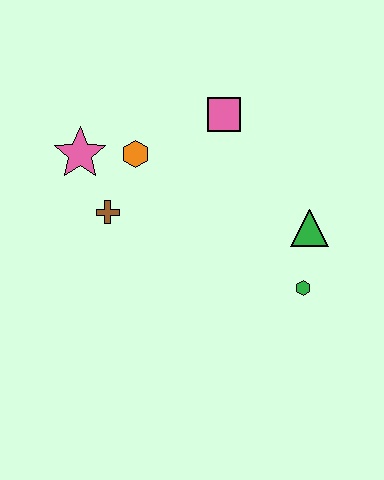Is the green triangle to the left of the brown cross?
No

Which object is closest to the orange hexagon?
The pink star is closest to the orange hexagon.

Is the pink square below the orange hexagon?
No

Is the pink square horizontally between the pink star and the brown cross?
No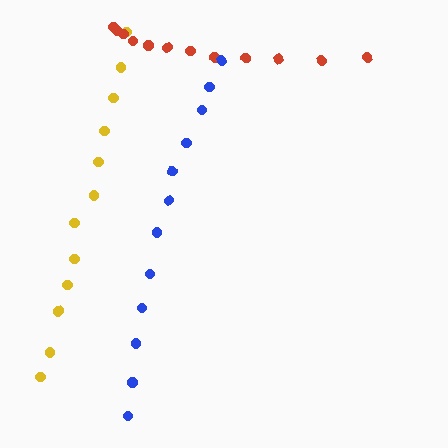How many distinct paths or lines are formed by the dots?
There are 3 distinct paths.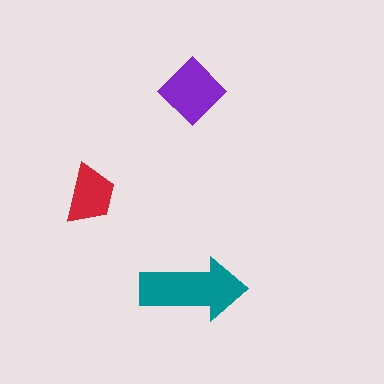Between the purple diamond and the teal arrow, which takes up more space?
The teal arrow.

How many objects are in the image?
There are 3 objects in the image.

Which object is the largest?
The teal arrow.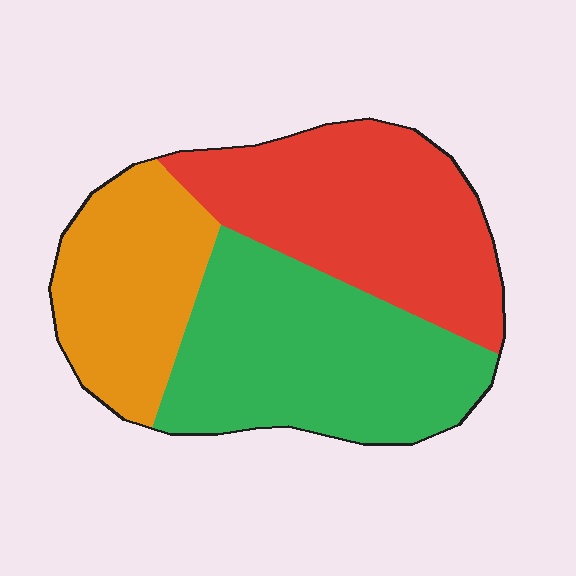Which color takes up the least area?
Orange, at roughly 25%.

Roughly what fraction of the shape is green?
Green takes up between a quarter and a half of the shape.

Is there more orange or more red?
Red.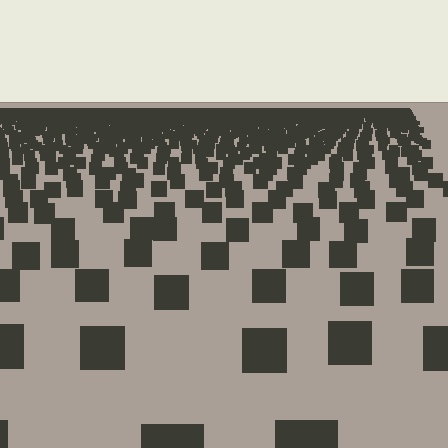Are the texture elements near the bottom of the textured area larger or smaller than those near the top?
Larger. Near the bottom, elements are closer to the viewer and appear at a bigger on-screen size.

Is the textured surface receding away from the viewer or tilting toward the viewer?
The surface is receding away from the viewer. Texture elements get smaller and denser toward the top.